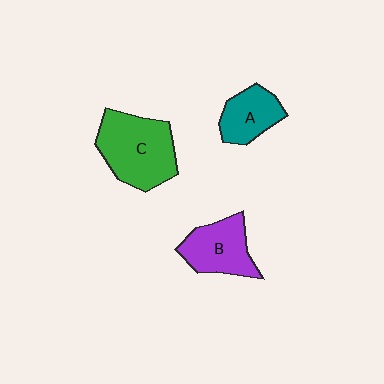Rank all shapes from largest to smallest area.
From largest to smallest: C (green), B (purple), A (teal).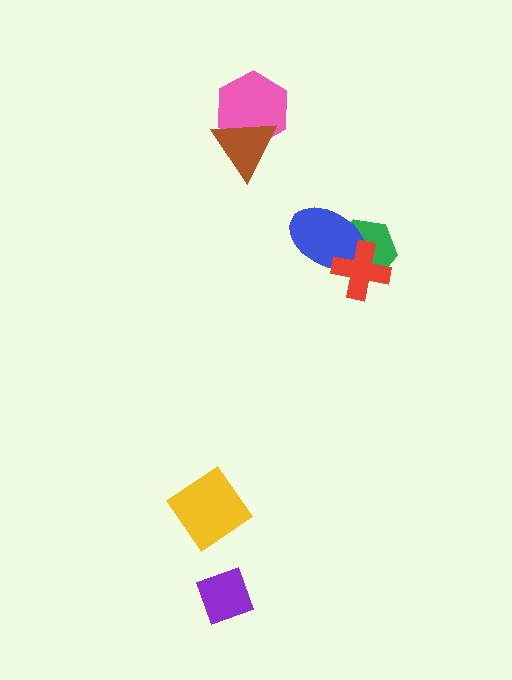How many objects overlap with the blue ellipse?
2 objects overlap with the blue ellipse.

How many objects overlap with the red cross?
2 objects overlap with the red cross.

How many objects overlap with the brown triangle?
1 object overlaps with the brown triangle.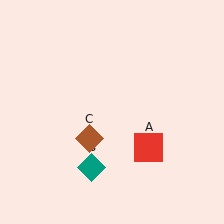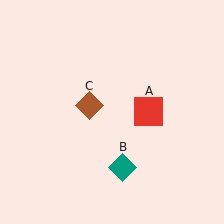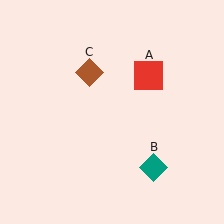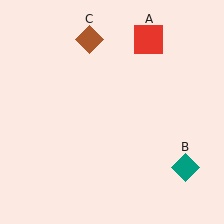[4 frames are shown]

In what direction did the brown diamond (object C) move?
The brown diamond (object C) moved up.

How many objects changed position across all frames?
3 objects changed position: red square (object A), teal diamond (object B), brown diamond (object C).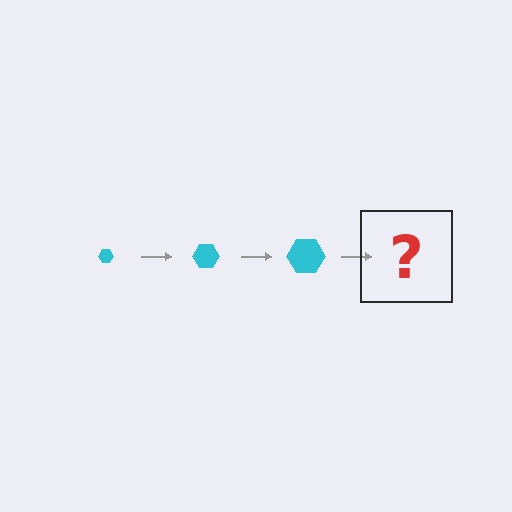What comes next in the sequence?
The next element should be a cyan hexagon, larger than the previous one.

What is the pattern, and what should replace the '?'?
The pattern is that the hexagon gets progressively larger each step. The '?' should be a cyan hexagon, larger than the previous one.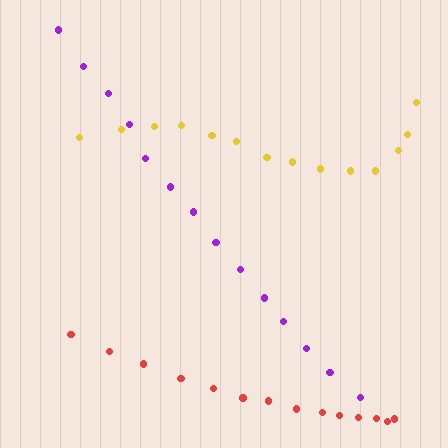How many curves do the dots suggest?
There are 3 distinct paths.